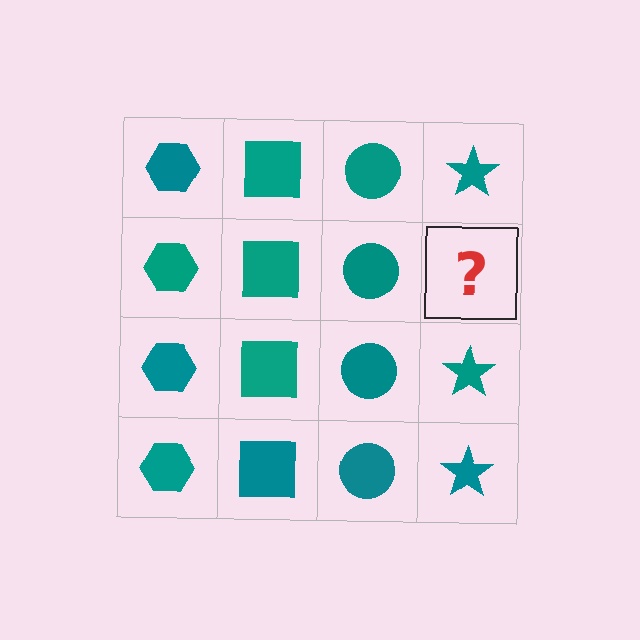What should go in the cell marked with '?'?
The missing cell should contain a teal star.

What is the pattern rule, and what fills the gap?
The rule is that each column has a consistent shape. The gap should be filled with a teal star.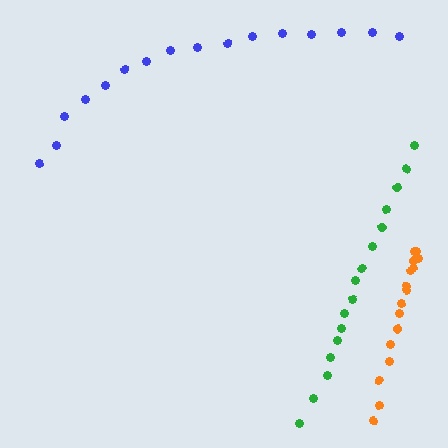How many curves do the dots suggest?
There are 3 distinct paths.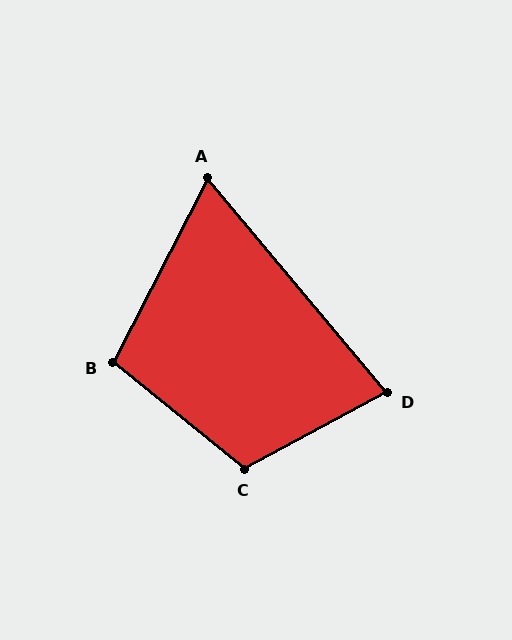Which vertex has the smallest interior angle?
A, at approximately 67 degrees.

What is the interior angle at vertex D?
Approximately 78 degrees (acute).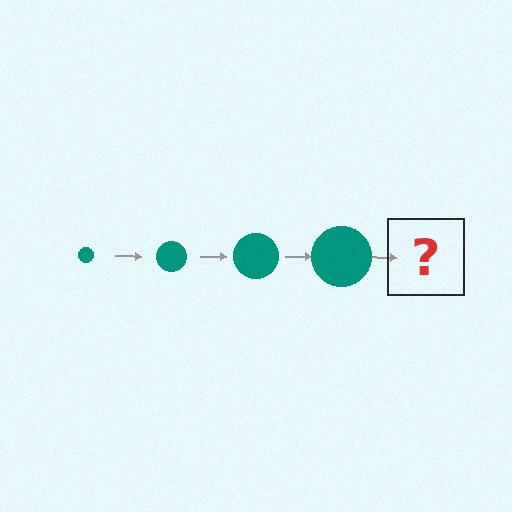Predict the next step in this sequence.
The next step is a teal circle, larger than the previous one.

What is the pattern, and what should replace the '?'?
The pattern is that the circle gets progressively larger each step. The '?' should be a teal circle, larger than the previous one.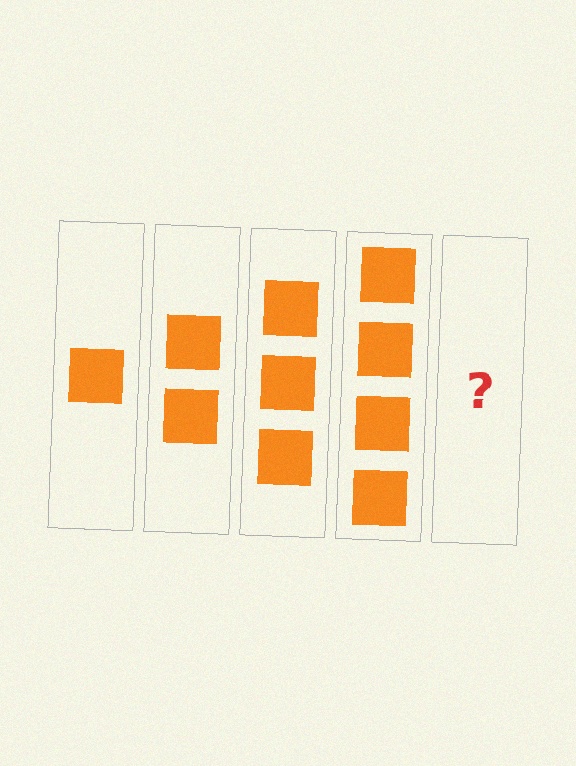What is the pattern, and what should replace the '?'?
The pattern is that each step adds one more square. The '?' should be 5 squares.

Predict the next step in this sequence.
The next step is 5 squares.